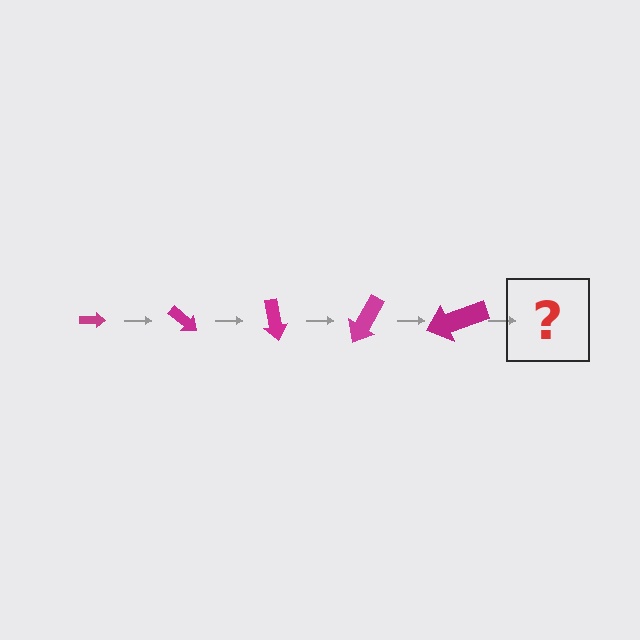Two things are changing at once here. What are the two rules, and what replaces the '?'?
The two rules are that the arrow grows larger each step and it rotates 40 degrees each step. The '?' should be an arrow, larger than the previous one and rotated 200 degrees from the start.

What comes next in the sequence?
The next element should be an arrow, larger than the previous one and rotated 200 degrees from the start.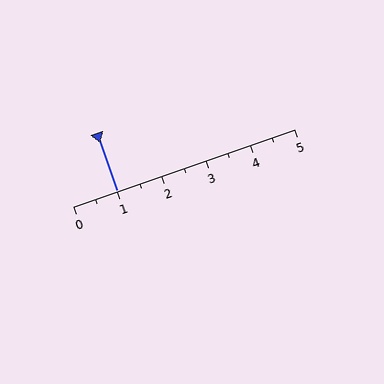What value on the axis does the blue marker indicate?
The marker indicates approximately 1.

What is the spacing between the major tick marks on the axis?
The major ticks are spaced 1 apart.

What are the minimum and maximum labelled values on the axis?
The axis runs from 0 to 5.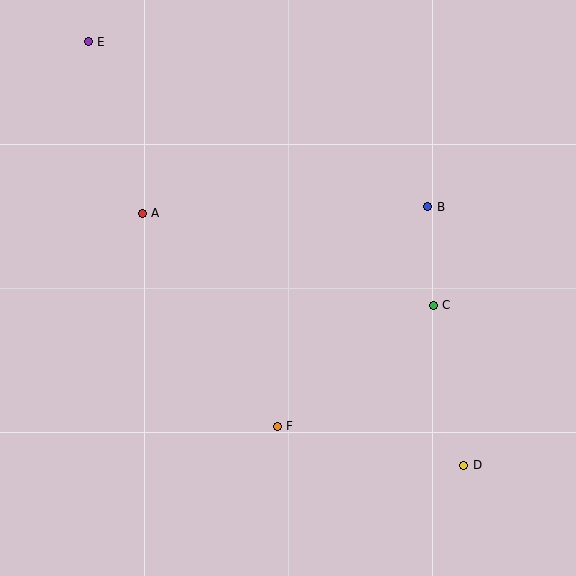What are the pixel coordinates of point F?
Point F is at (277, 426).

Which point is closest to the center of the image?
Point F at (277, 426) is closest to the center.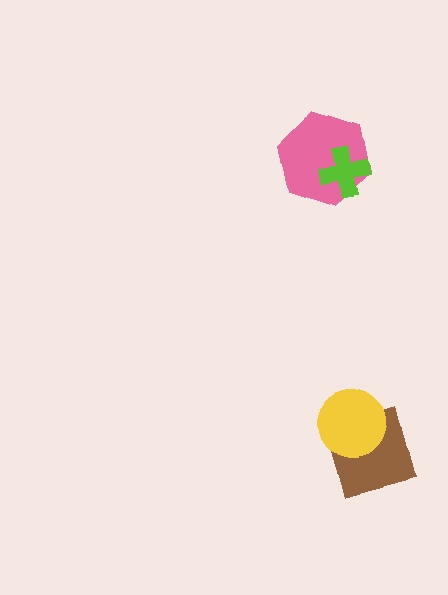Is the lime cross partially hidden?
No, no other shape covers it.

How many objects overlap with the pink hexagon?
1 object overlaps with the pink hexagon.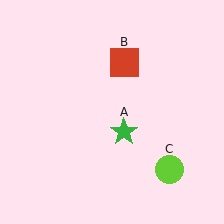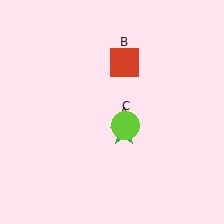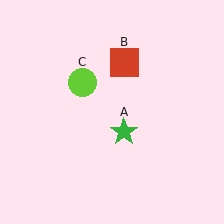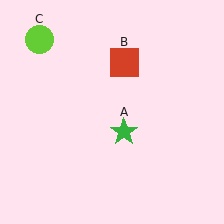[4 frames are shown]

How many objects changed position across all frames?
1 object changed position: lime circle (object C).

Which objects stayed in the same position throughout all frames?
Green star (object A) and red square (object B) remained stationary.